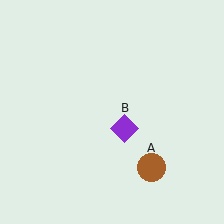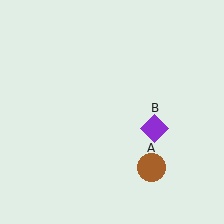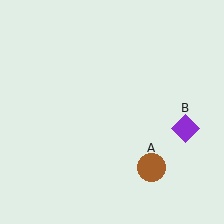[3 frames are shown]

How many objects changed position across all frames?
1 object changed position: purple diamond (object B).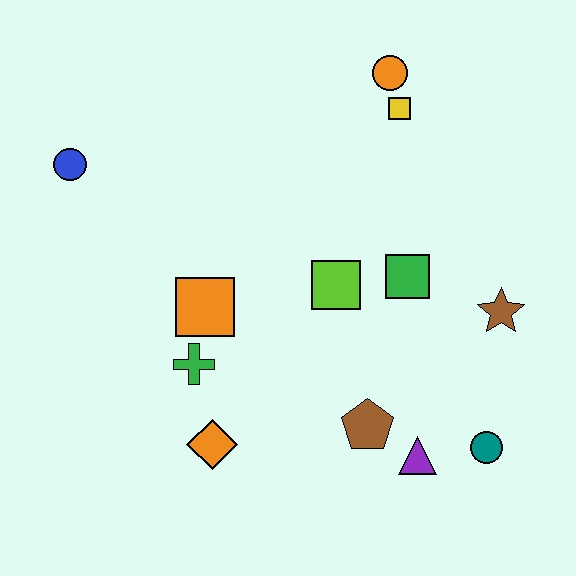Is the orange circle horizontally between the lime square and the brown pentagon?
No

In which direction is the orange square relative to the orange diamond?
The orange square is above the orange diamond.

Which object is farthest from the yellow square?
The orange diamond is farthest from the yellow square.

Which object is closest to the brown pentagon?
The purple triangle is closest to the brown pentagon.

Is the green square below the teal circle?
No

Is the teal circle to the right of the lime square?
Yes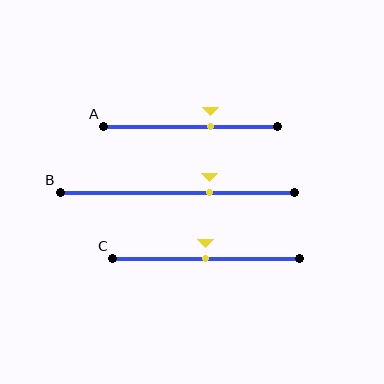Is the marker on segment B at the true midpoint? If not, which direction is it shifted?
No, the marker on segment B is shifted to the right by about 14% of the segment length.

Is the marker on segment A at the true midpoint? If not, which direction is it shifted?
No, the marker on segment A is shifted to the right by about 11% of the segment length.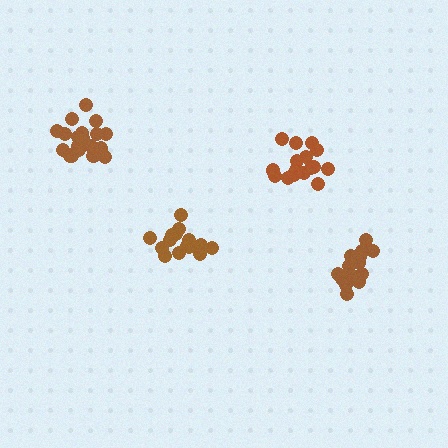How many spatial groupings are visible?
There are 4 spatial groupings.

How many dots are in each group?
Group 1: 16 dots, Group 2: 17 dots, Group 3: 16 dots, Group 4: 20 dots (69 total).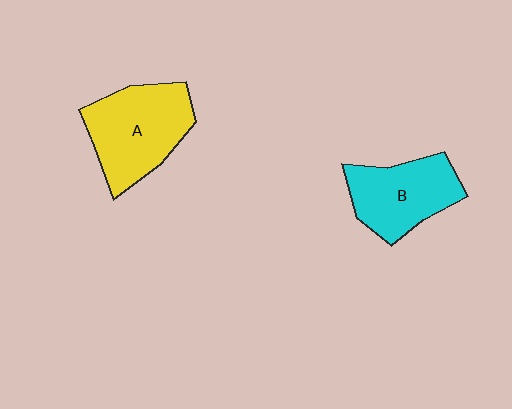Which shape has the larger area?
Shape A (yellow).